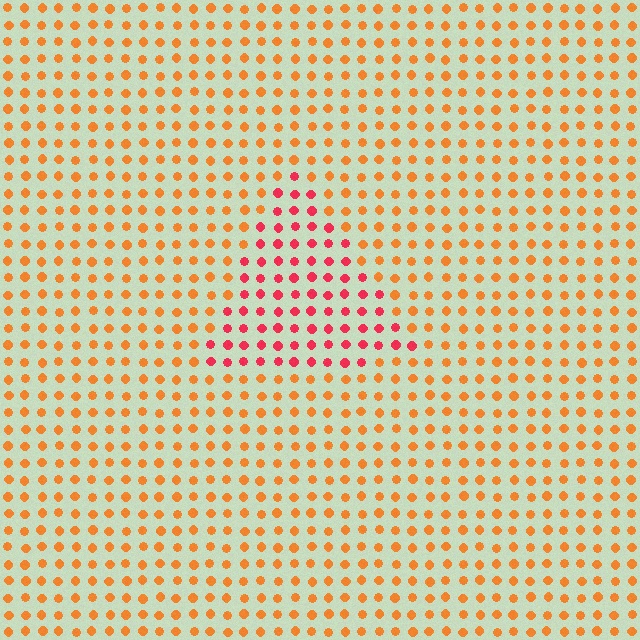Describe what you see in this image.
The image is filled with small orange elements in a uniform arrangement. A triangle-shaped region is visible where the elements are tinted to a slightly different hue, forming a subtle color boundary.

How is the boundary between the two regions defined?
The boundary is defined purely by a slight shift in hue (about 38 degrees). Spacing, size, and orientation are identical on both sides.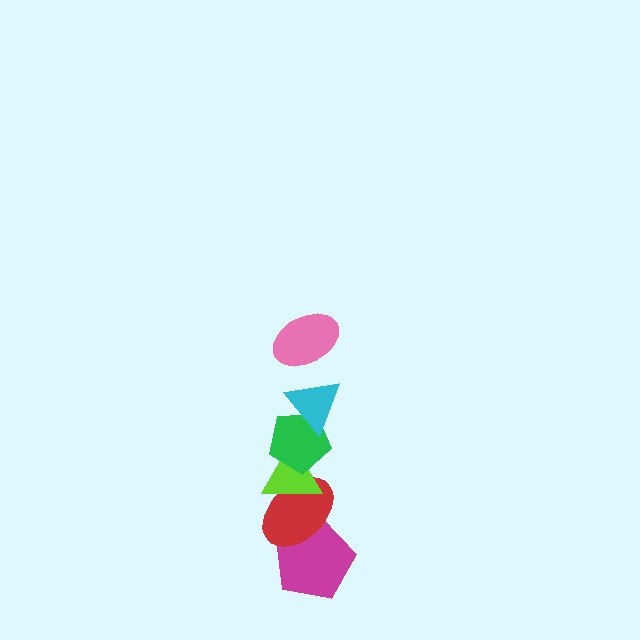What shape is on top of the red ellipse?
The lime triangle is on top of the red ellipse.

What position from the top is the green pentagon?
The green pentagon is 3rd from the top.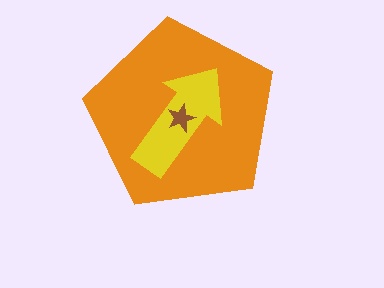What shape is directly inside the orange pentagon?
The yellow arrow.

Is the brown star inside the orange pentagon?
Yes.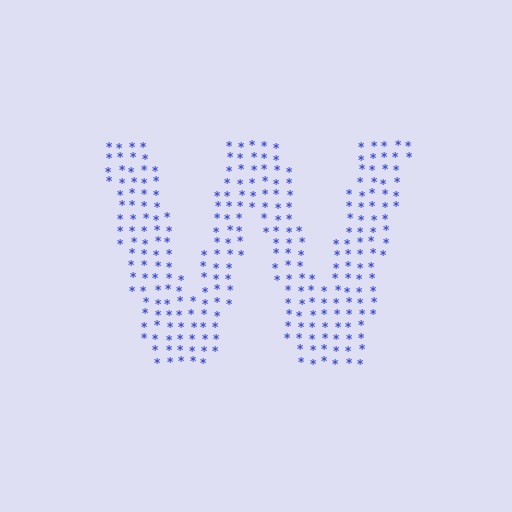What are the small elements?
The small elements are asterisks.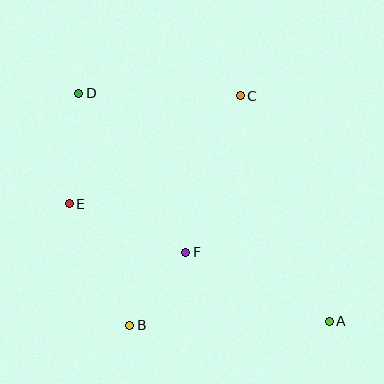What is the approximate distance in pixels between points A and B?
The distance between A and B is approximately 200 pixels.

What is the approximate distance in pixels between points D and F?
The distance between D and F is approximately 192 pixels.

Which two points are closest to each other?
Points B and F are closest to each other.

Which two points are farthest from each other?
Points A and D are farthest from each other.